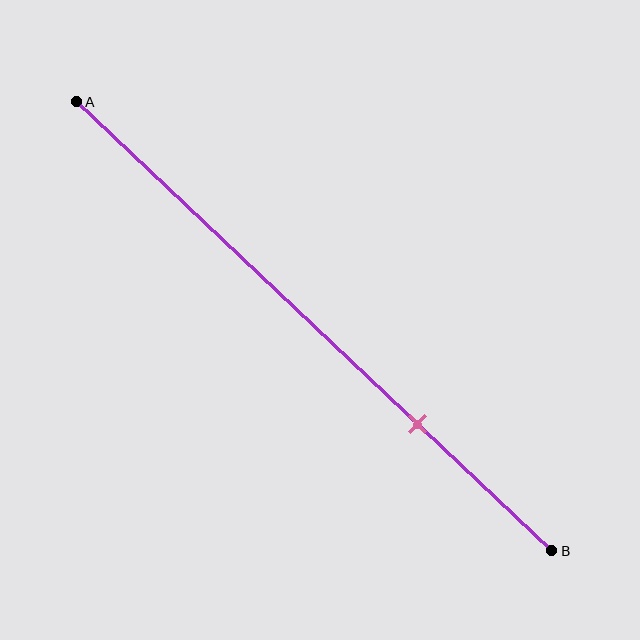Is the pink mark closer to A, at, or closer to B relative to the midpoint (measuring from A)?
The pink mark is closer to point B than the midpoint of segment AB.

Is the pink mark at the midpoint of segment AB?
No, the mark is at about 70% from A, not at the 50% midpoint.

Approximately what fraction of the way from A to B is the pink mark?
The pink mark is approximately 70% of the way from A to B.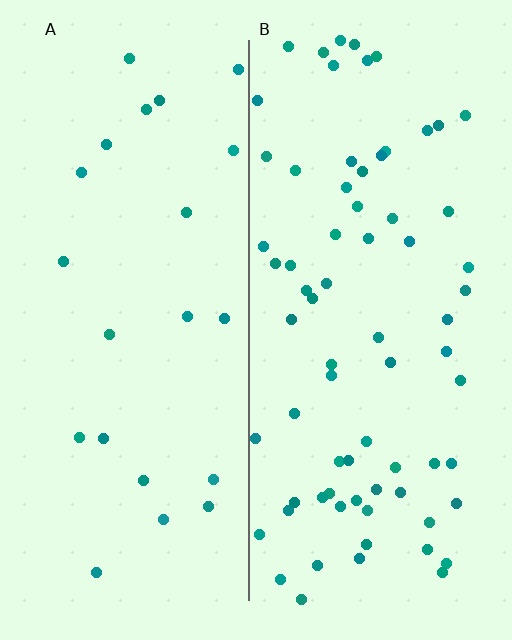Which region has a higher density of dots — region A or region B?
B (the right).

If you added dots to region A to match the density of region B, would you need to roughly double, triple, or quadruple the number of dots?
Approximately triple.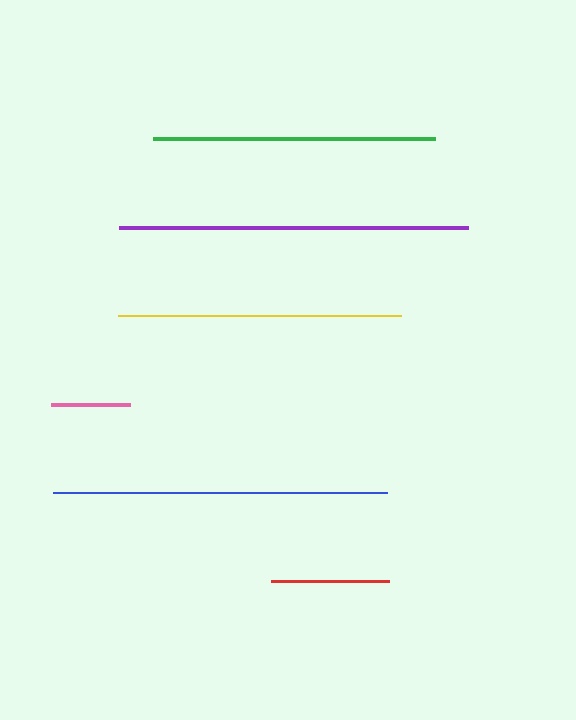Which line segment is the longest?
The purple line is the longest at approximately 348 pixels.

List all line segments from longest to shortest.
From longest to shortest: purple, blue, yellow, green, red, pink.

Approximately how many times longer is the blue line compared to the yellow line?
The blue line is approximately 1.2 times the length of the yellow line.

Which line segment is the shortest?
The pink line is the shortest at approximately 79 pixels.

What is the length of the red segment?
The red segment is approximately 118 pixels long.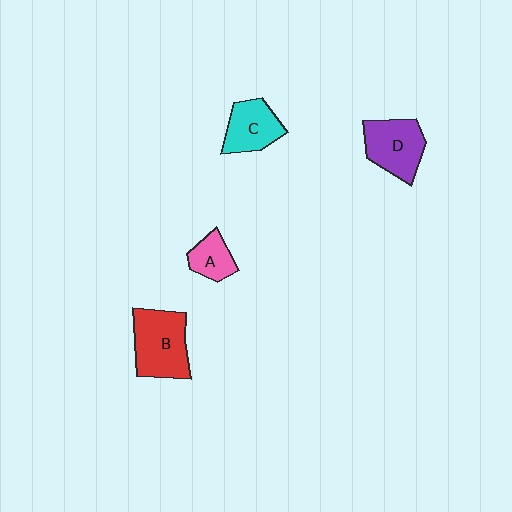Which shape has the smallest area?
Shape A (pink).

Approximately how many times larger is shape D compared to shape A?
Approximately 1.8 times.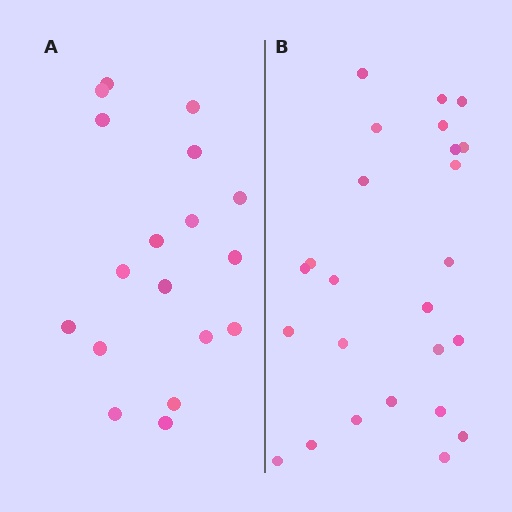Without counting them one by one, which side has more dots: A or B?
Region B (the right region) has more dots.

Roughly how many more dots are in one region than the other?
Region B has roughly 8 or so more dots than region A.